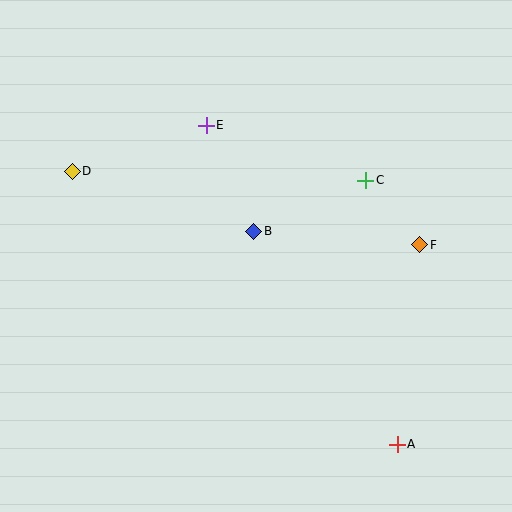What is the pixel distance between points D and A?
The distance between D and A is 425 pixels.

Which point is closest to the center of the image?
Point B at (254, 231) is closest to the center.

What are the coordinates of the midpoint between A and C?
The midpoint between A and C is at (382, 312).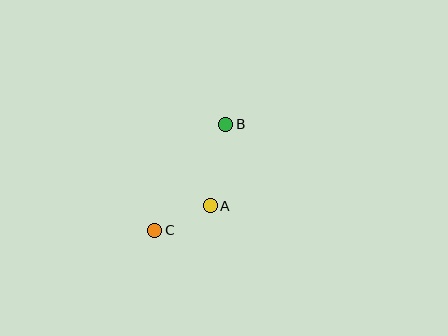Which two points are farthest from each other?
Points B and C are farthest from each other.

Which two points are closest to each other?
Points A and C are closest to each other.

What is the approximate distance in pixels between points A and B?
The distance between A and B is approximately 83 pixels.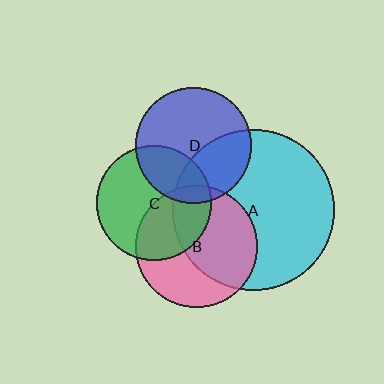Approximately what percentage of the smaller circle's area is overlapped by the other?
Approximately 25%.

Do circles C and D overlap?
Yes.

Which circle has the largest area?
Circle A (cyan).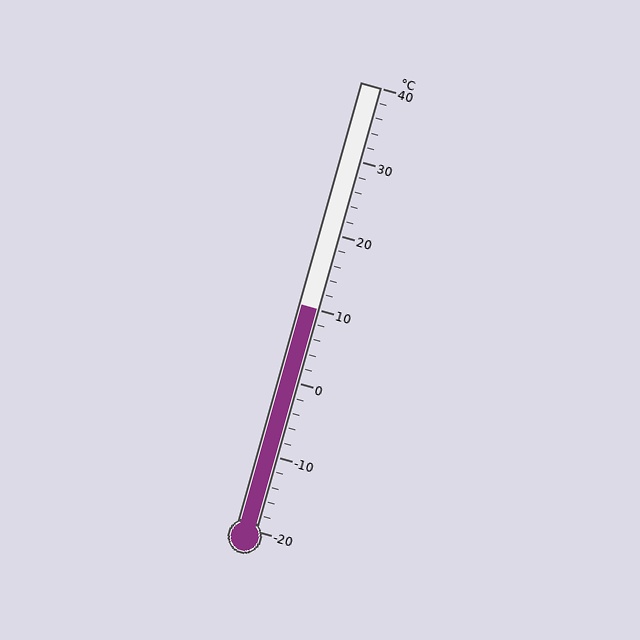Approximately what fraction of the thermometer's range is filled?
The thermometer is filled to approximately 50% of its range.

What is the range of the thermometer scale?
The thermometer scale ranges from -20°C to 40°C.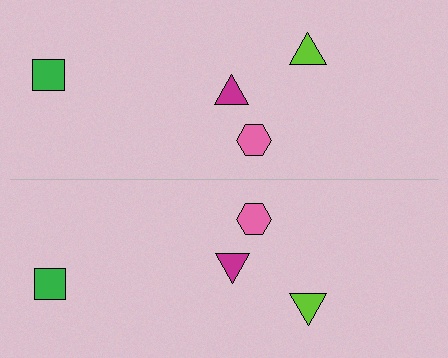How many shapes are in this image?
There are 8 shapes in this image.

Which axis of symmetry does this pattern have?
The pattern has a horizontal axis of symmetry running through the center of the image.